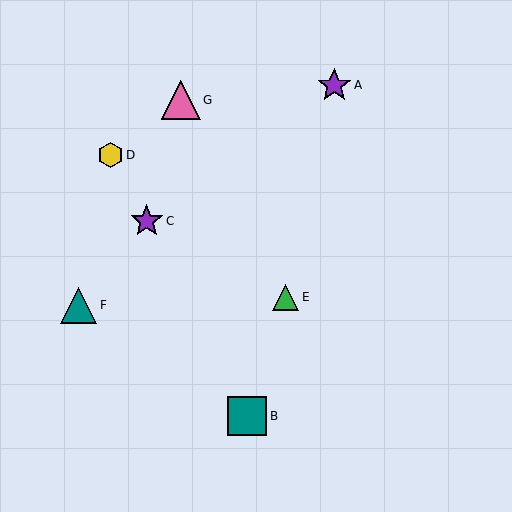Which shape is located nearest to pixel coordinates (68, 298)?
The teal triangle (labeled F) at (79, 305) is nearest to that location.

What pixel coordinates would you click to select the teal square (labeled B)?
Click at (247, 416) to select the teal square B.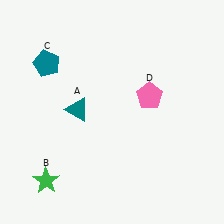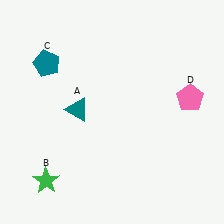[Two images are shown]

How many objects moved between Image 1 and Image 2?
1 object moved between the two images.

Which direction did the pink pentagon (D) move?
The pink pentagon (D) moved right.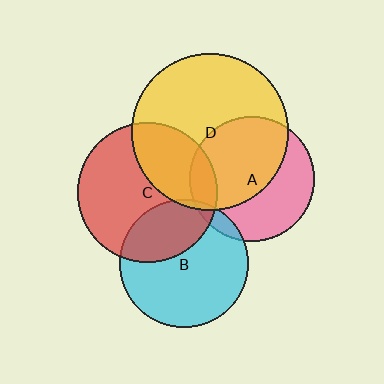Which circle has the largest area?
Circle D (yellow).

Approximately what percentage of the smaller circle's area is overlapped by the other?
Approximately 5%.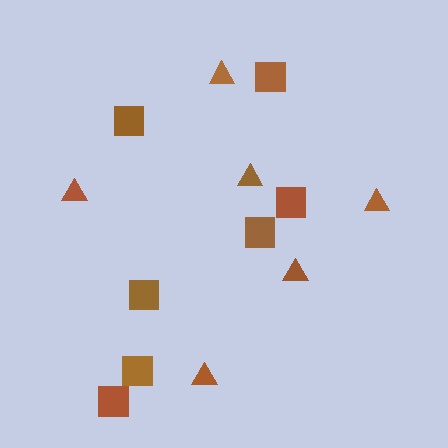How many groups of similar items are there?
There are 2 groups: one group of triangles (6) and one group of squares (7).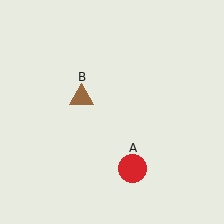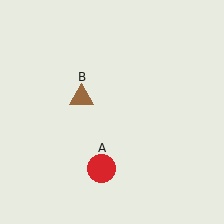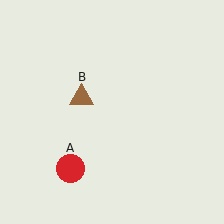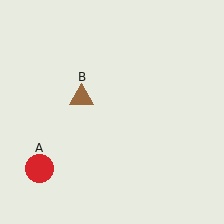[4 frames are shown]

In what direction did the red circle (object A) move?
The red circle (object A) moved left.